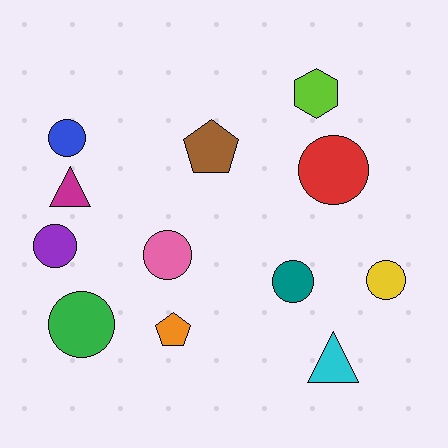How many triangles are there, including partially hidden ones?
There are 2 triangles.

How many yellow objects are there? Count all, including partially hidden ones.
There is 1 yellow object.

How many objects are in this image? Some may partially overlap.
There are 12 objects.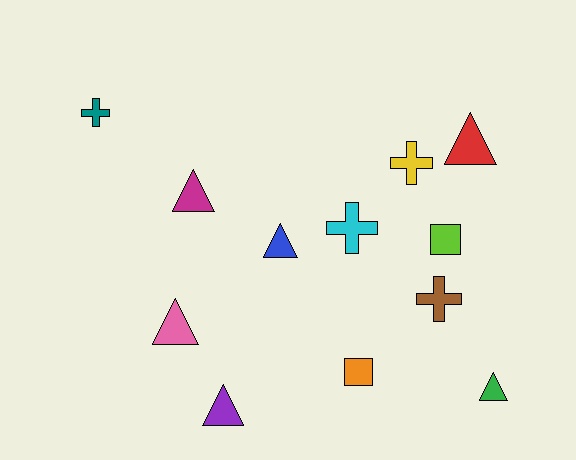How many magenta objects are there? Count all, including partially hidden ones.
There is 1 magenta object.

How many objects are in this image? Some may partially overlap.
There are 12 objects.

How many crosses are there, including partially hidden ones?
There are 4 crosses.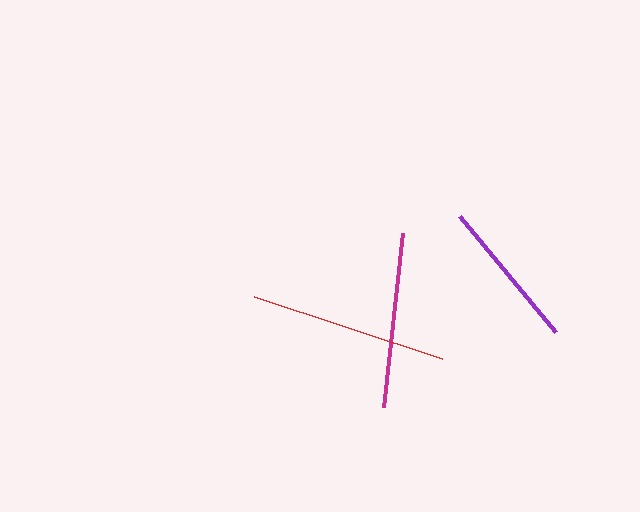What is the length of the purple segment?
The purple segment is approximately 151 pixels long.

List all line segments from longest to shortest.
From longest to shortest: red, magenta, purple.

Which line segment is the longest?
The red line is the longest at approximately 198 pixels.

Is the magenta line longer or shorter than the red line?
The red line is longer than the magenta line.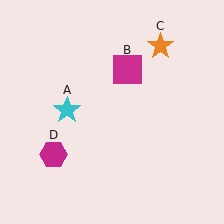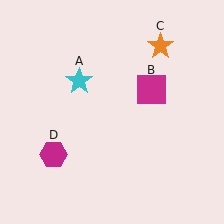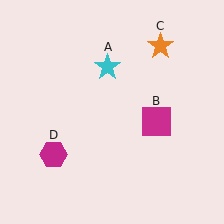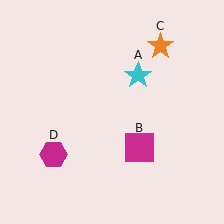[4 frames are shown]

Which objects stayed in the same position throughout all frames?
Orange star (object C) and magenta hexagon (object D) remained stationary.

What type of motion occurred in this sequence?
The cyan star (object A), magenta square (object B) rotated clockwise around the center of the scene.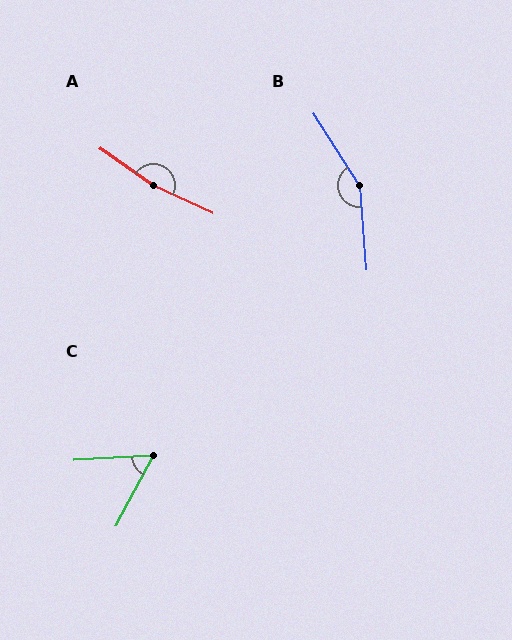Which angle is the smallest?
C, at approximately 58 degrees.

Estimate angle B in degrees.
Approximately 152 degrees.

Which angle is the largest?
A, at approximately 170 degrees.